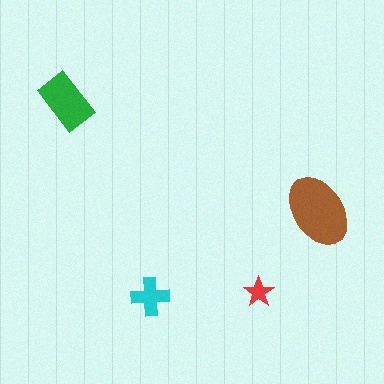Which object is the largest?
The brown ellipse.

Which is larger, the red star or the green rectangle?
The green rectangle.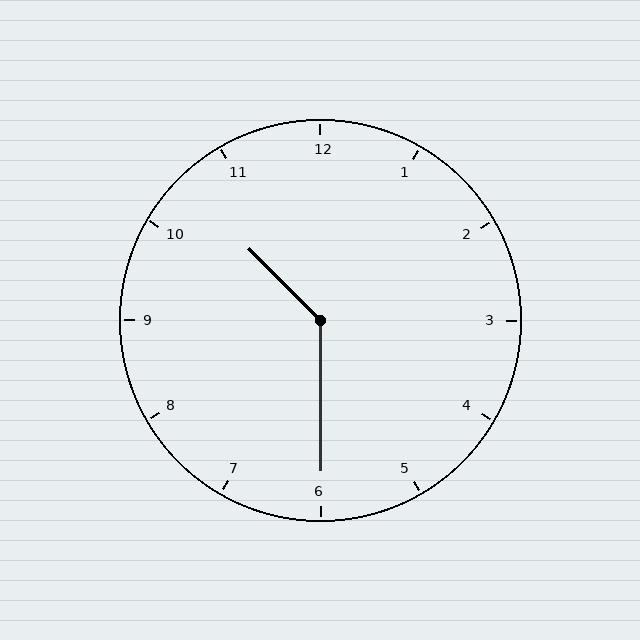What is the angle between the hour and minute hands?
Approximately 135 degrees.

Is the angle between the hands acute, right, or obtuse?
It is obtuse.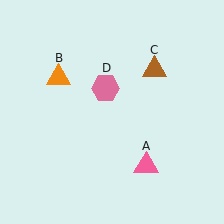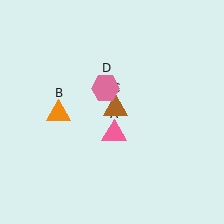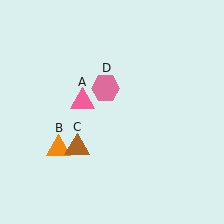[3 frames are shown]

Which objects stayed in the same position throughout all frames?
Pink hexagon (object D) remained stationary.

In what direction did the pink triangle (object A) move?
The pink triangle (object A) moved up and to the left.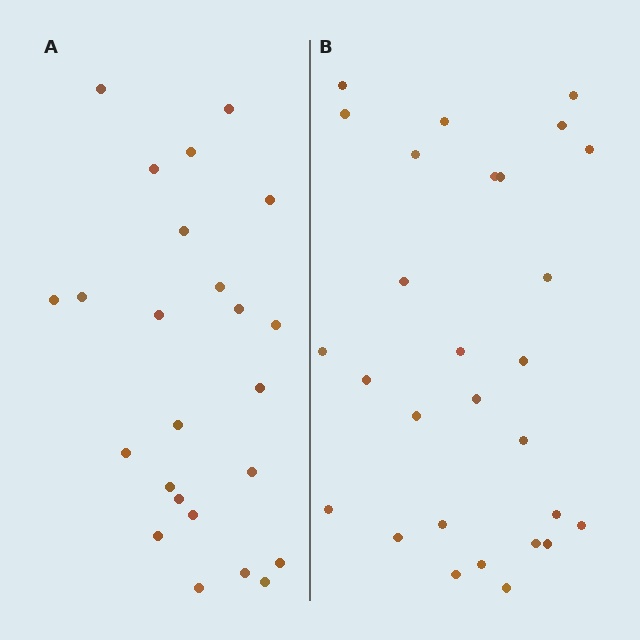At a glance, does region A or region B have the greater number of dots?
Region B (the right region) has more dots.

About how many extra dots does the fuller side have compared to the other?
Region B has about 4 more dots than region A.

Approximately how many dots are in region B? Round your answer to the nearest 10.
About 30 dots. (The exact count is 28, which rounds to 30.)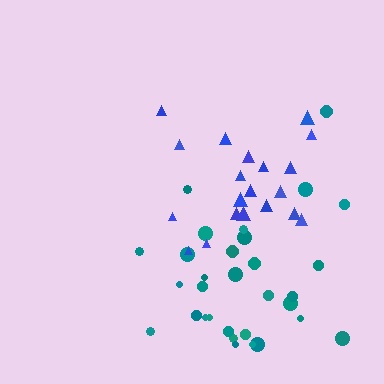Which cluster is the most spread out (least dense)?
Teal.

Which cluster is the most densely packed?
Blue.